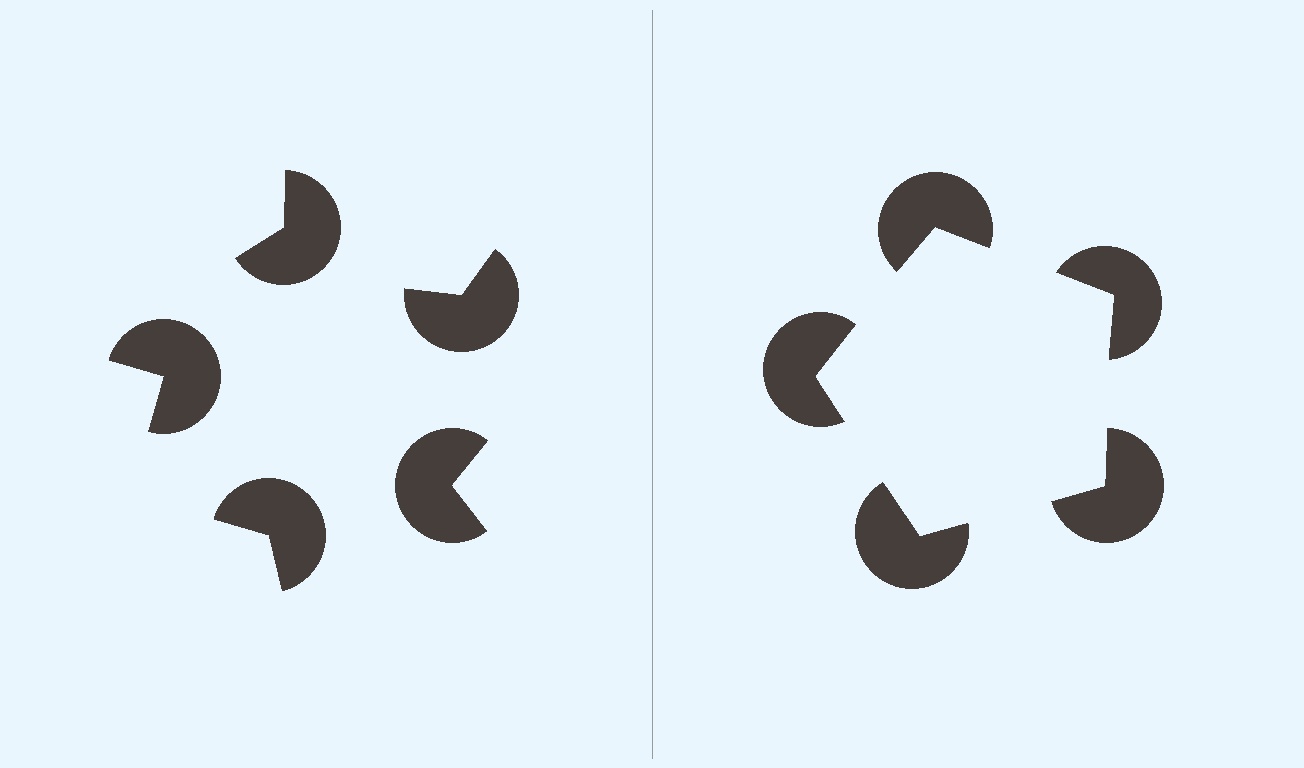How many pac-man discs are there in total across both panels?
10 — 5 on each side.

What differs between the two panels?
The pac-man discs are positioned identically on both sides; only the wedge orientations differ. On the right they align to a pentagon; on the left they are misaligned.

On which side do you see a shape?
An illusory pentagon appears on the right side. On the left side the wedge cuts are rotated, so no coherent shape forms.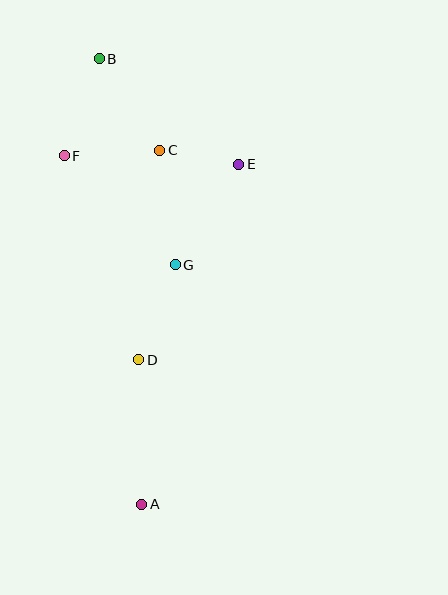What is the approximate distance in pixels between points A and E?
The distance between A and E is approximately 354 pixels.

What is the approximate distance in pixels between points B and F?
The distance between B and F is approximately 103 pixels.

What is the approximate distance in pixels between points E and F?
The distance between E and F is approximately 175 pixels.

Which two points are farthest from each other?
Points A and B are farthest from each other.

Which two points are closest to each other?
Points C and E are closest to each other.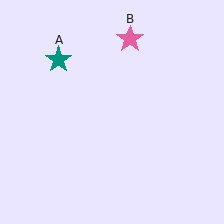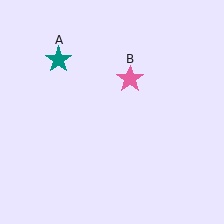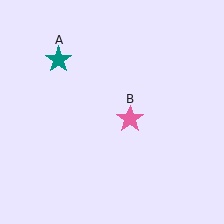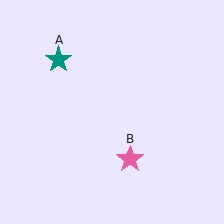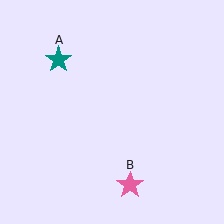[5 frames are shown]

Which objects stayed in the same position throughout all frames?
Teal star (object A) remained stationary.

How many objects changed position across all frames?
1 object changed position: pink star (object B).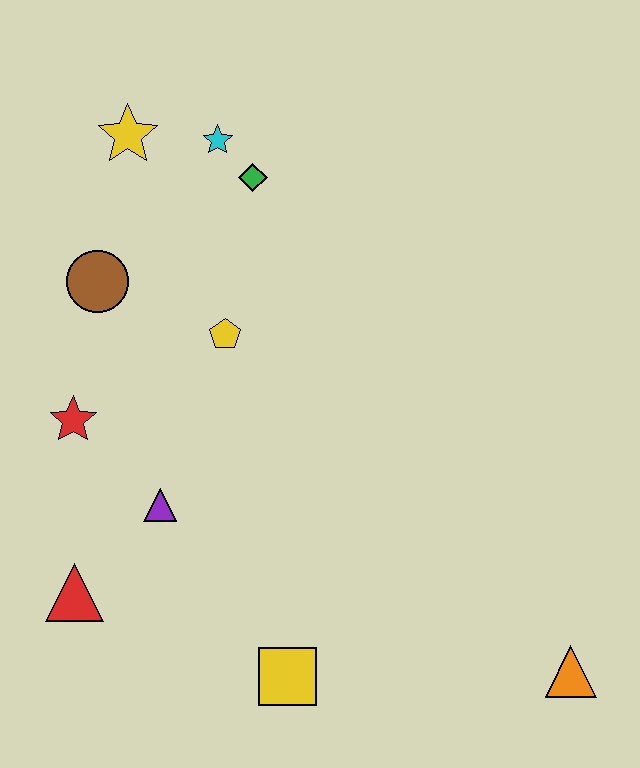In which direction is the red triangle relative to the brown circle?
The red triangle is below the brown circle.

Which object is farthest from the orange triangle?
The yellow star is farthest from the orange triangle.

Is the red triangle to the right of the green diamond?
No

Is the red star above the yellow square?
Yes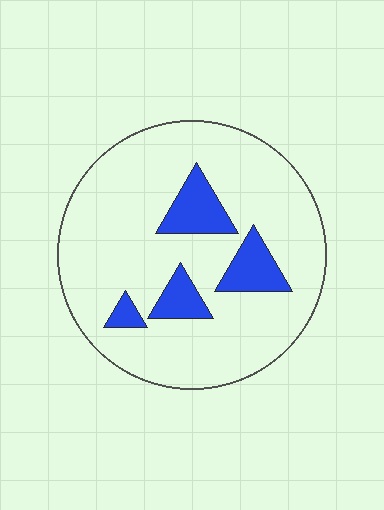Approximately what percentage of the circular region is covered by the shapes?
Approximately 15%.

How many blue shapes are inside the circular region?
4.